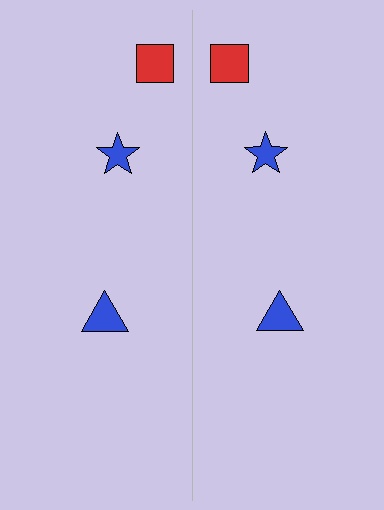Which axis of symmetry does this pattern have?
The pattern has a vertical axis of symmetry running through the center of the image.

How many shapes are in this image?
There are 6 shapes in this image.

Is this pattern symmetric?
Yes, this pattern has bilateral (reflection) symmetry.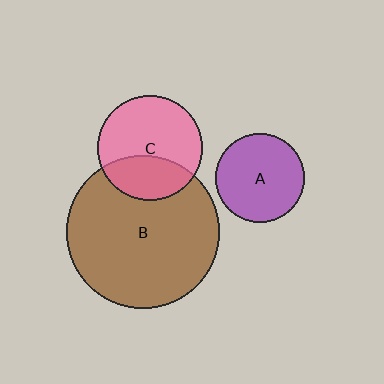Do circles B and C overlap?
Yes.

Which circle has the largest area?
Circle B (brown).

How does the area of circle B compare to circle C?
Approximately 2.1 times.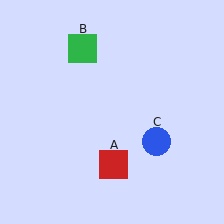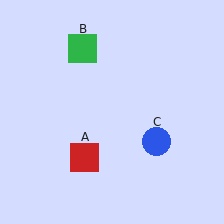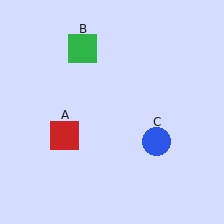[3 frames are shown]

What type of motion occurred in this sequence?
The red square (object A) rotated clockwise around the center of the scene.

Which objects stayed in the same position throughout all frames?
Green square (object B) and blue circle (object C) remained stationary.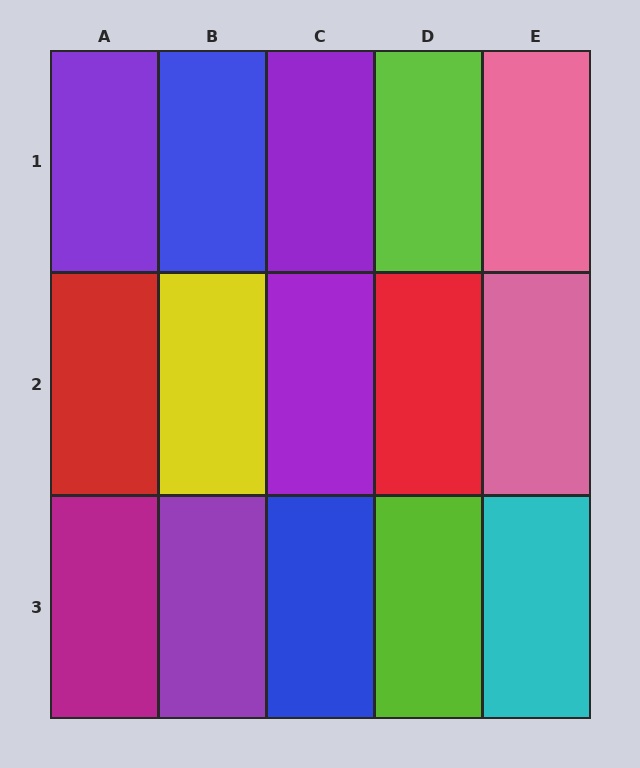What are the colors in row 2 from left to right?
Red, yellow, purple, red, pink.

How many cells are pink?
2 cells are pink.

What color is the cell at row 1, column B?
Blue.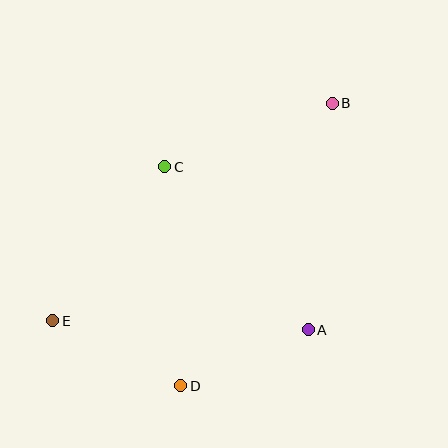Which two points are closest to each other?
Points A and D are closest to each other.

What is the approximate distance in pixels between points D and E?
The distance between D and E is approximately 144 pixels.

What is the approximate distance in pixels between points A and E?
The distance between A and E is approximately 256 pixels.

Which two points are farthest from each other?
Points B and E are farthest from each other.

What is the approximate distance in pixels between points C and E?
The distance between C and E is approximately 190 pixels.